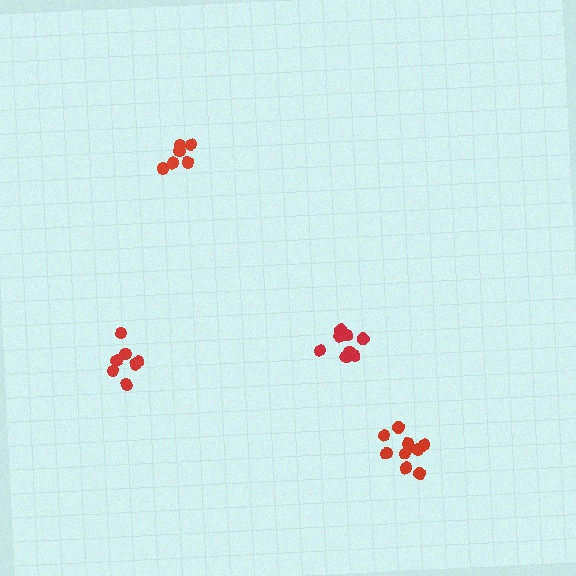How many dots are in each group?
Group 1: 10 dots, Group 2: 7 dots, Group 3: 6 dots, Group 4: 8 dots (31 total).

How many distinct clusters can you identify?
There are 4 distinct clusters.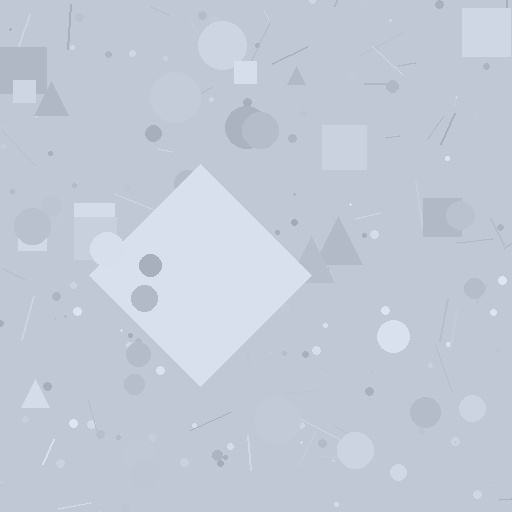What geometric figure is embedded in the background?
A diamond is embedded in the background.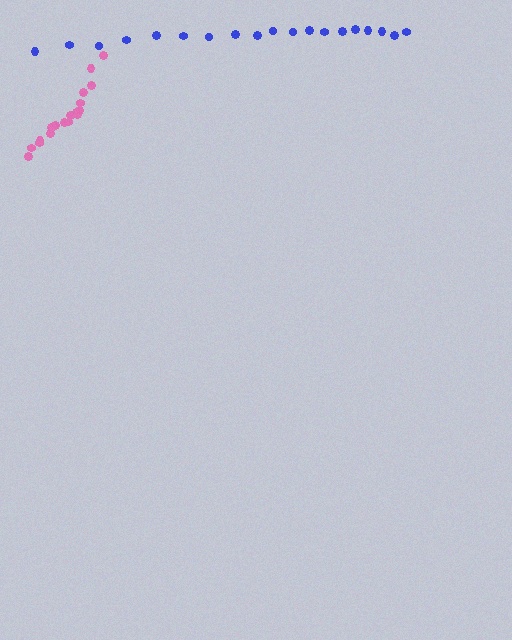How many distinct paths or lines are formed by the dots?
There are 2 distinct paths.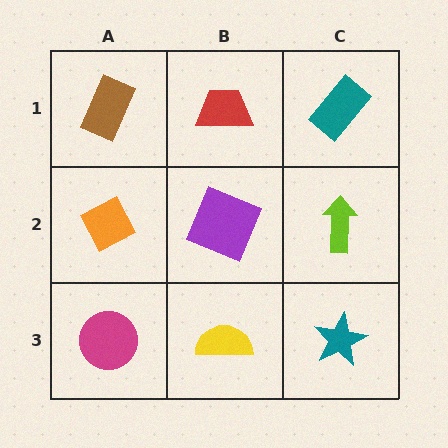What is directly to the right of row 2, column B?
A lime arrow.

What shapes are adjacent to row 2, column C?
A teal rectangle (row 1, column C), a teal star (row 3, column C), a purple square (row 2, column B).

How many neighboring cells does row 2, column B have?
4.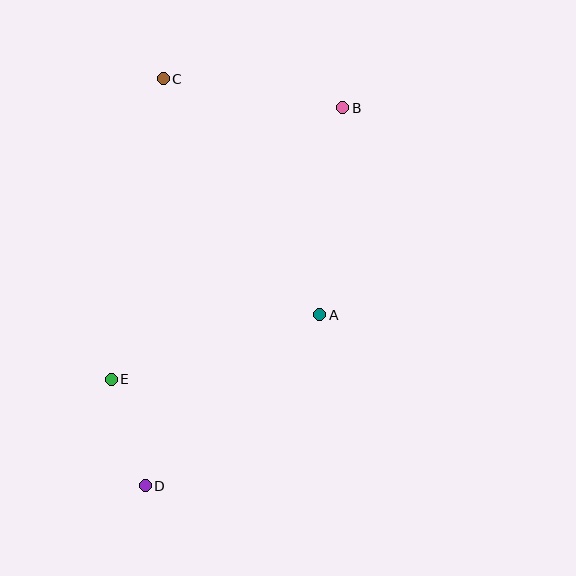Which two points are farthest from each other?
Points B and D are farthest from each other.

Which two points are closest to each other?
Points D and E are closest to each other.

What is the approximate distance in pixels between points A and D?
The distance between A and D is approximately 244 pixels.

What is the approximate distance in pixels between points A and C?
The distance between A and C is approximately 283 pixels.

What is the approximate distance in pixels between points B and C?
The distance between B and C is approximately 182 pixels.